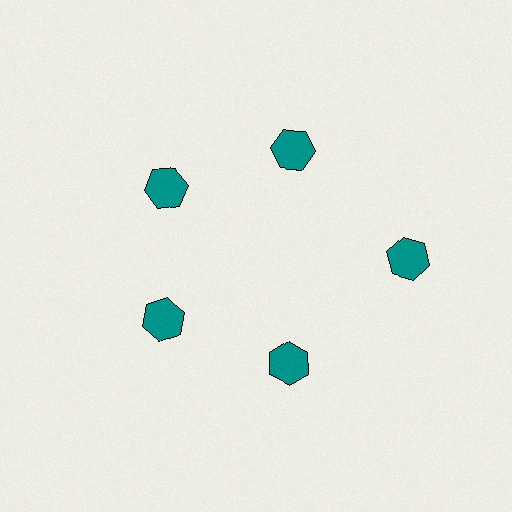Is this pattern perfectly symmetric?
No. The 5 teal hexagons are arranged in a ring, but one element near the 3 o'clock position is pushed outward from the center, breaking the 5-fold rotational symmetry.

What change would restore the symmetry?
The symmetry would be restored by moving it inward, back onto the ring so that all 5 hexagons sit at equal angles and equal distance from the center.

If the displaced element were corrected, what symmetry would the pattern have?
It would have 5-fold rotational symmetry — the pattern would map onto itself every 72 degrees.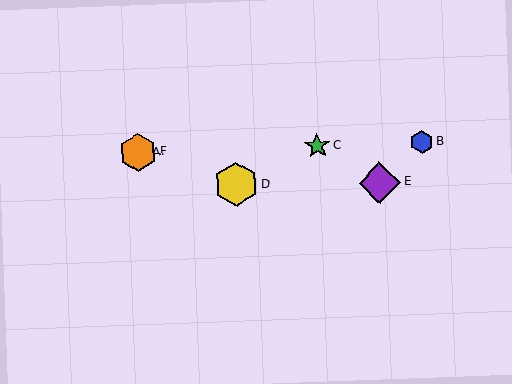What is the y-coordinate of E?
Object E is at y≈183.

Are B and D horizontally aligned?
No, B is at y≈142 and D is at y≈184.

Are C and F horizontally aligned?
Yes, both are at y≈146.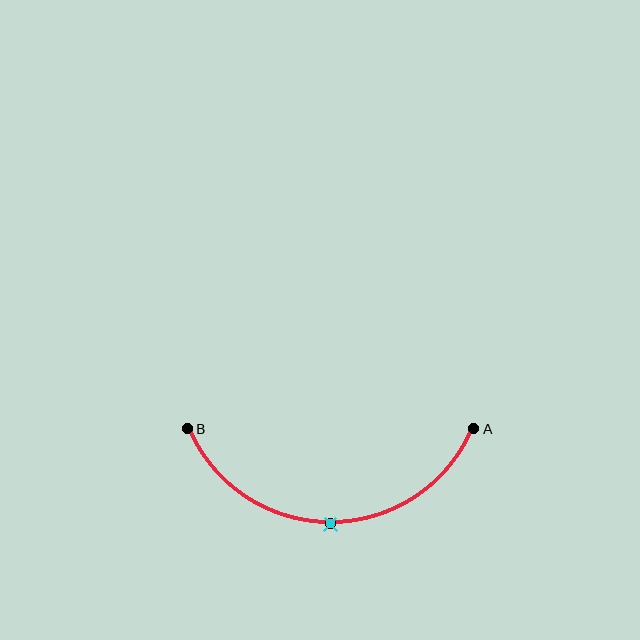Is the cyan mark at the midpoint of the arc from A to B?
Yes. The cyan mark lies on the arc at equal arc-length from both A and B — it is the arc midpoint.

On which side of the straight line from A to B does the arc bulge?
The arc bulges below the straight line connecting A and B.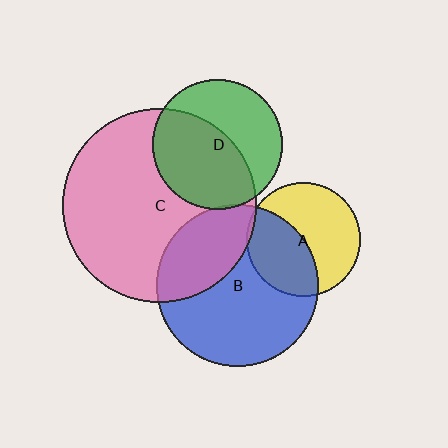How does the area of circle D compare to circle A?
Approximately 1.3 times.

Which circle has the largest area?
Circle C (pink).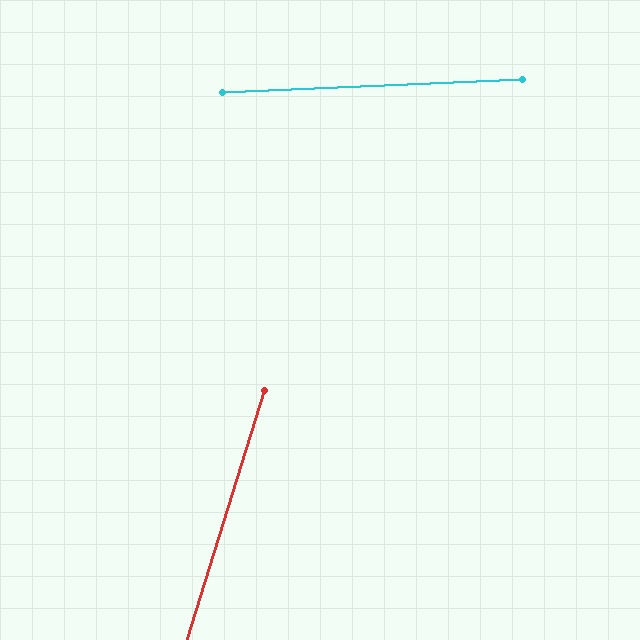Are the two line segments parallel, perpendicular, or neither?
Neither parallel nor perpendicular — they differ by about 70°.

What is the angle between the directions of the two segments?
Approximately 70 degrees.